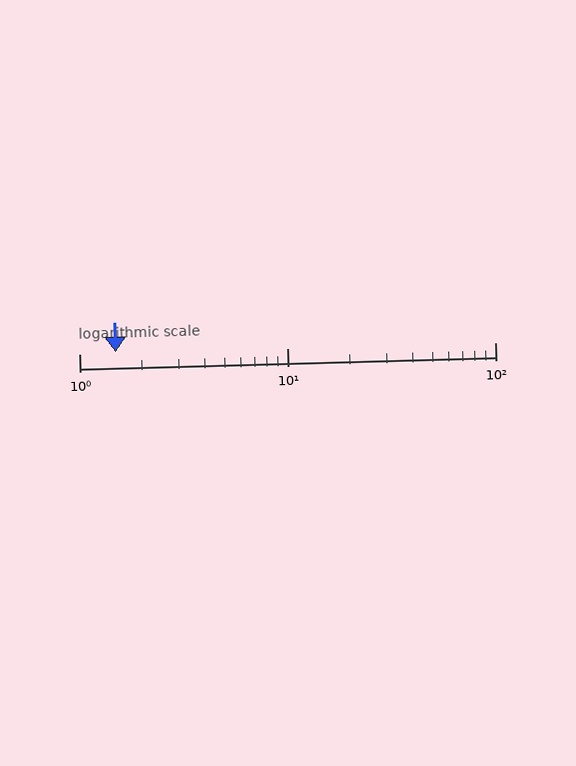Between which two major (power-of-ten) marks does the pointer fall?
The pointer is between 1 and 10.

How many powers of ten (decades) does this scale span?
The scale spans 2 decades, from 1 to 100.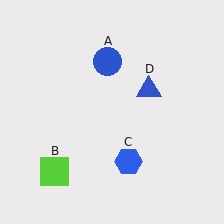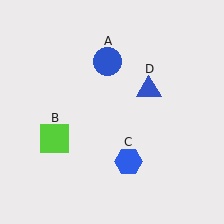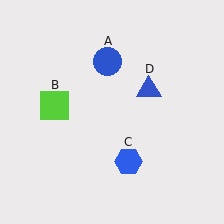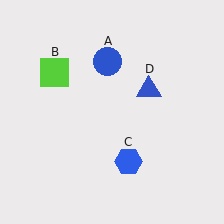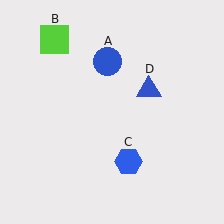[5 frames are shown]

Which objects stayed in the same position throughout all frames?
Blue circle (object A) and blue hexagon (object C) and blue triangle (object D) remained stationary.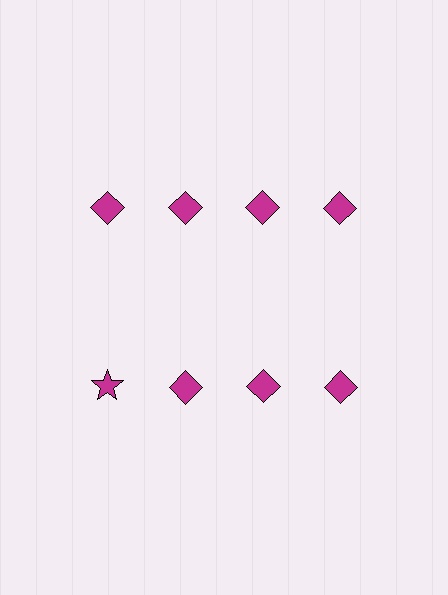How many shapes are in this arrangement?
There are 8 shapes arranged in a grid pattern.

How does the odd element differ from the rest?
It has a different shape: star instead of diamond.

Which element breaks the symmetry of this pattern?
The magenta star in the second row, leftmost column breaks the symmetry. All other shapes are magenta diamonds.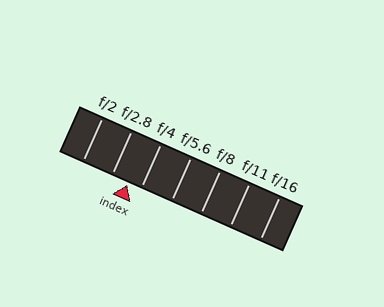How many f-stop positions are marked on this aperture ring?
There are 7 f-stop positions marked.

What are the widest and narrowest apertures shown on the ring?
The widest aperture shown is f/2 and the narrowest is f/16.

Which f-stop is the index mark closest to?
The index mark is closest to f/4.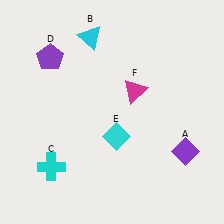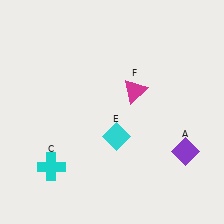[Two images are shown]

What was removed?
The cyan triangle (B), the purple pentagon (D) were removed in Image 2.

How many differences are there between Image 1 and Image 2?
There are 2 differences between the two images.